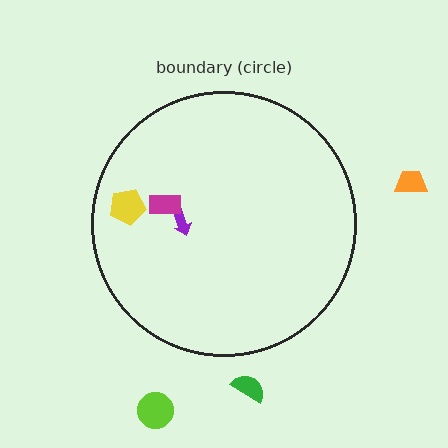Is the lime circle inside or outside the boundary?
Outside.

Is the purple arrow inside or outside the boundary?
Inside.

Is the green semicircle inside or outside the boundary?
Outside.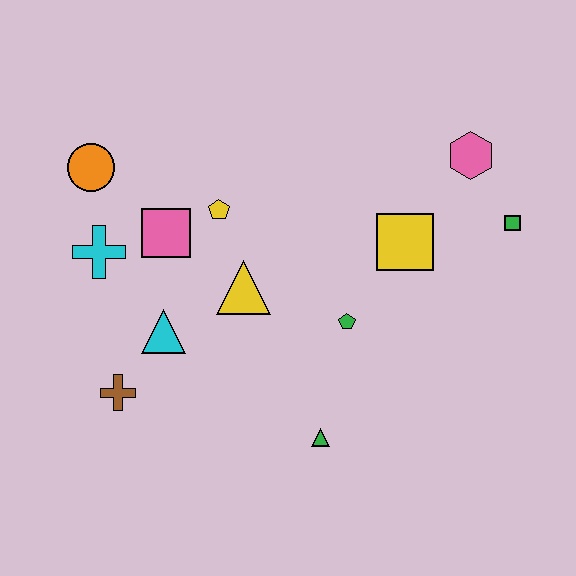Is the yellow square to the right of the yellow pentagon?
Yes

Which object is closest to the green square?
The pink hexagon is closest to the green square.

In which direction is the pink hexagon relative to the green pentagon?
The pink hexagon is above the green pentagon.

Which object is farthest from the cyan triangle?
The green square is farthest from the cyan triangle.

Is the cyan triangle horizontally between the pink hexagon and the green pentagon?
No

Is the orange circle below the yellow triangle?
No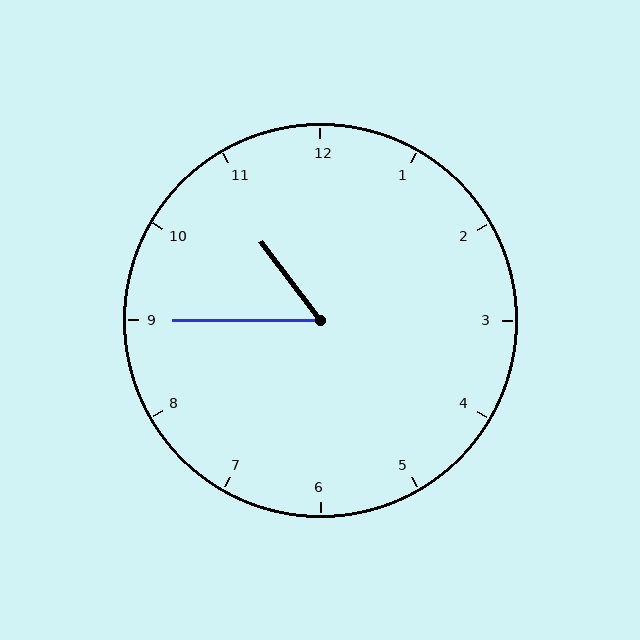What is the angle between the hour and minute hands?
Approximately 52 degrees.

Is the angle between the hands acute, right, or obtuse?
It is acute.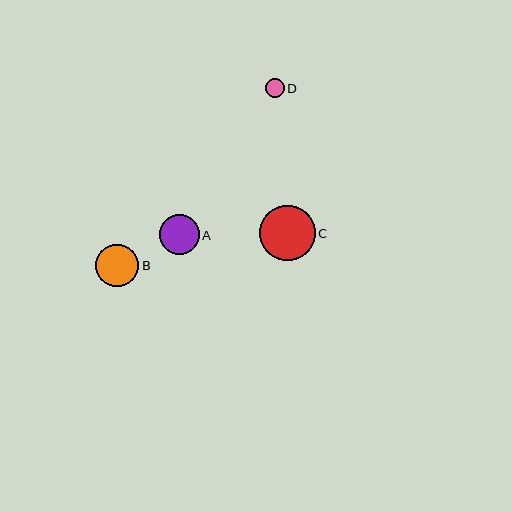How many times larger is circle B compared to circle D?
Circle B is approximately 2.3 times the size of circle D.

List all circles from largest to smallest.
From largest to smallest: C, B, A, D.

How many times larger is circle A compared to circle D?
Circle A is approximately 2.1 times the size of circle D.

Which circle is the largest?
Circle C is the largest with a size of approximately 55 pixels.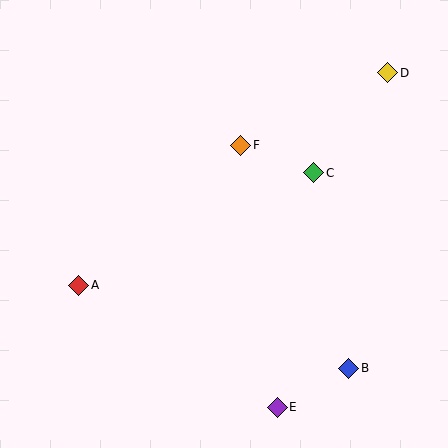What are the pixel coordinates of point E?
Point E is at (277, 407).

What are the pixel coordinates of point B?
Point B is at (349, 368).